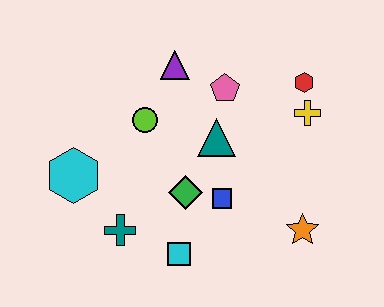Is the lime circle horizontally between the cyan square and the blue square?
No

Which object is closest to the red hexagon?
The yellow cross is closest to the red hexagon.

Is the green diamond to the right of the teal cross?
Yes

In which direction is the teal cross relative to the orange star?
The teal cross is to the left of the orange star.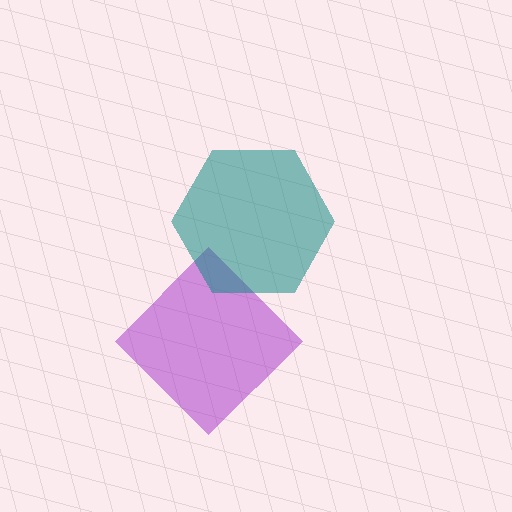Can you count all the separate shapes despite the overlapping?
Yes, there are 2 separate shapes.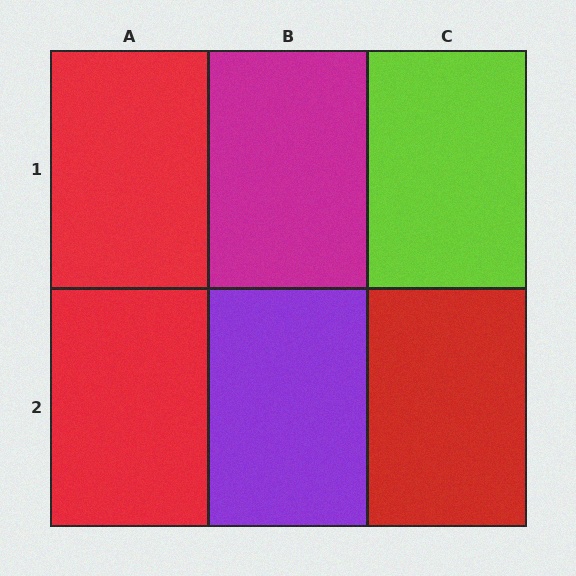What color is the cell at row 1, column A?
Red.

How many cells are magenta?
1 cell is magenta.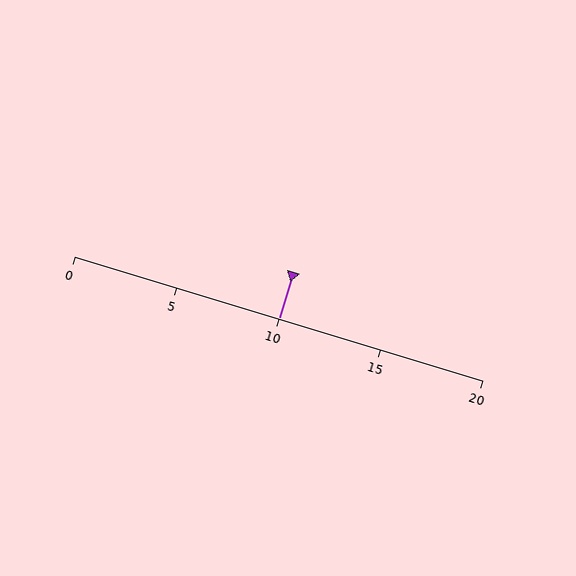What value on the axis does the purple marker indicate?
The marker indicates approximately 10.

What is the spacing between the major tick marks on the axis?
The major ticks are spaced 5 apart.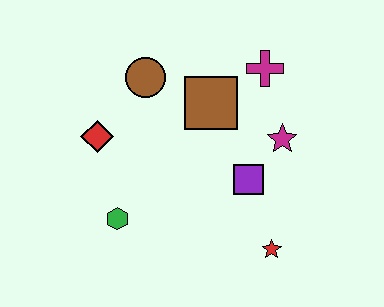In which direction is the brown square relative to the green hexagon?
The brown square is above the green hexagon.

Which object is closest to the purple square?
The magenta star is closest to the purple square.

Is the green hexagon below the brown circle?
Yes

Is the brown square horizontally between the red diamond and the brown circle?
No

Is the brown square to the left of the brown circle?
No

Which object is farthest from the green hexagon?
The magenta cross is farthest from the green hexagon.